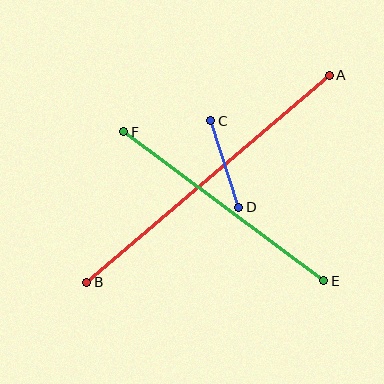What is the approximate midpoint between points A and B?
The midpoint is at approximately (208, 179) pixels.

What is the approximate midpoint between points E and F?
The midpoint is at approximately (224, 206) pixels.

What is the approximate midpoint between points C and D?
The midpoint is at approximately (225, 164) pixels.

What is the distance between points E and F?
The distance is approximately 250 pixels.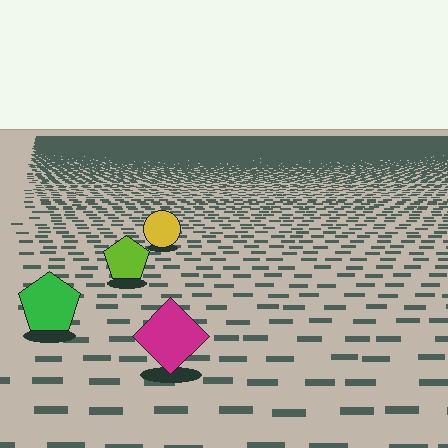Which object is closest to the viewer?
The magenta diamond is closest. The texture marks near it are larger and more spread out.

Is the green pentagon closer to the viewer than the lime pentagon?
Yes. The green pentagon is closer — you can tell from the texture gradient: the ground texture is coarser near it.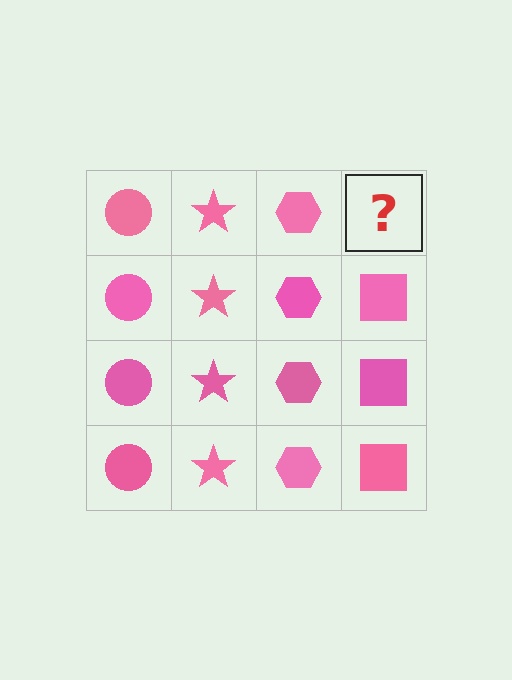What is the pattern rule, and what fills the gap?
The rule is that each column has a consistent shape. The gap should be filled with a pink square.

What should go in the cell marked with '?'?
The missing cell should contain a pink square.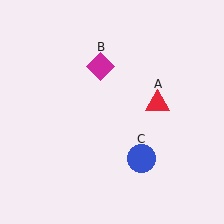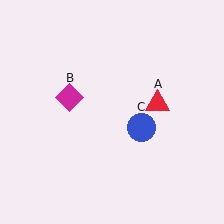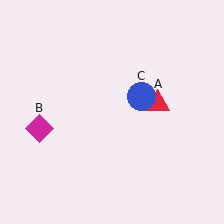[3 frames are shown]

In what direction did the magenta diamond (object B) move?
The magenta diamond (object B) moved down and to the left.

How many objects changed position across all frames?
2 objects changed position: magenta diamond (object B), blue circle (object C).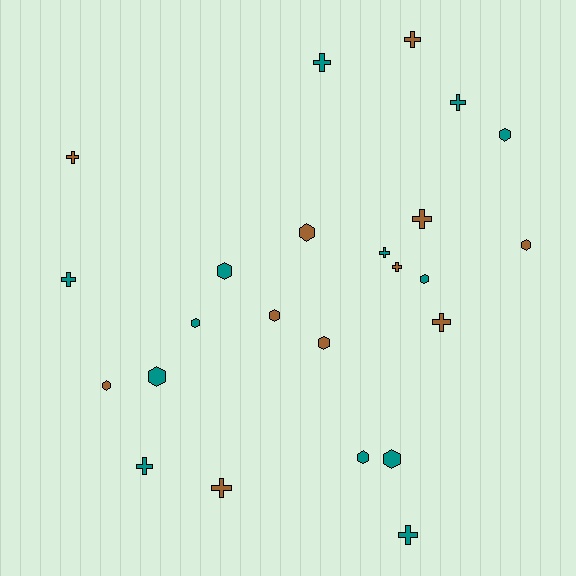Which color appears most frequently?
Teal, with 13 objects.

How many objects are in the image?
There are 24 objects.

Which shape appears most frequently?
Cross, with 12 objects.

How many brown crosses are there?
There are 6 brown crosses.